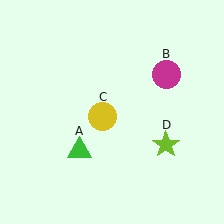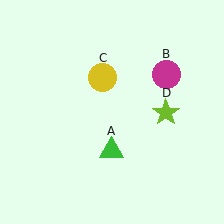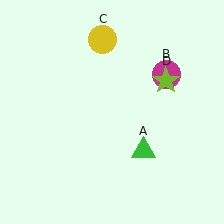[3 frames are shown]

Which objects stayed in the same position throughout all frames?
Magenta circle (object B) remained stationary.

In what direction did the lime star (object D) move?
The lime star (object D) moved up.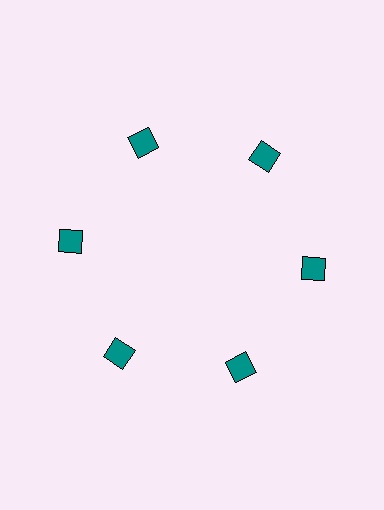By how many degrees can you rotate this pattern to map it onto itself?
The pattern maps onto itself every 60 degrees of rotation.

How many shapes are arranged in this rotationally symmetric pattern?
There are 6 shapes, arranged in 6 groups of 1.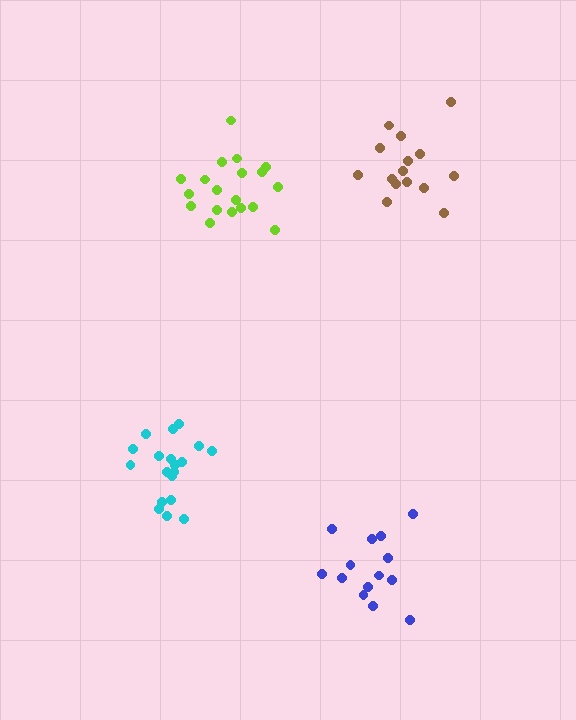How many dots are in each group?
Group 1: 15 dots, Group 2: 19 dots, Group 3: 19 dots, Group 4: 14 dots (67 total).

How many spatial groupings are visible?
There are 4 spatial groupings.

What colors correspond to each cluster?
The clusters are colored: brown, cyan, lime, blue.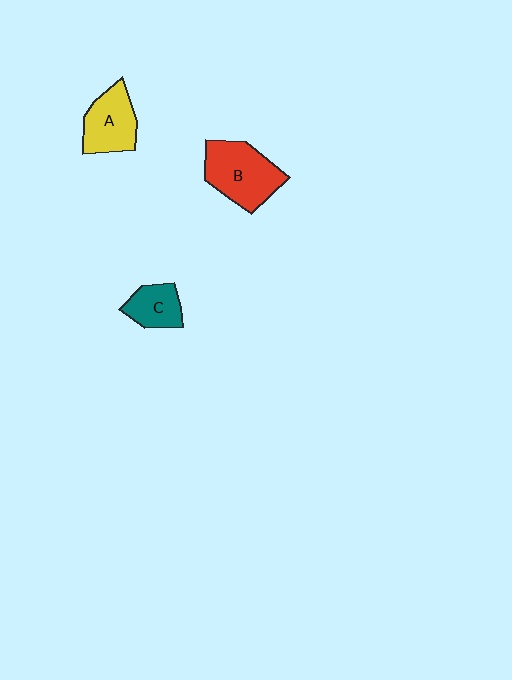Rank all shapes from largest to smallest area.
From largest to smallest: B (red), A (yellow), C (teal).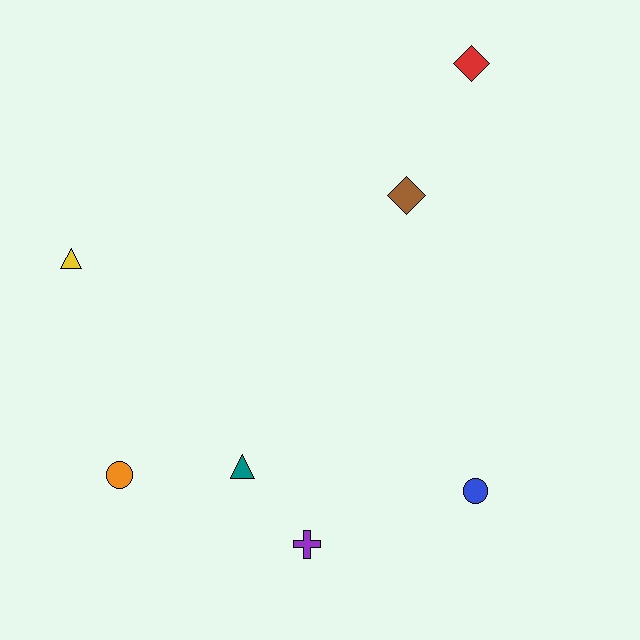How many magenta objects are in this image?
There are no magenta objects.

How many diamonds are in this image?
There are 2 diamonds.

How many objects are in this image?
There are 7 objects.